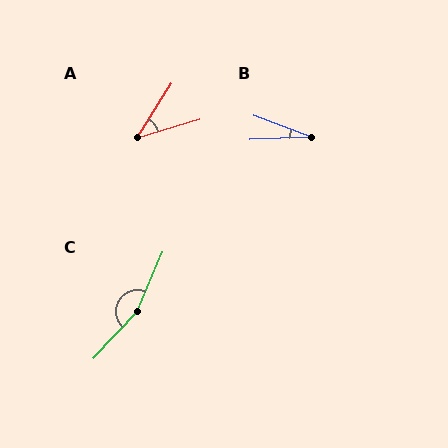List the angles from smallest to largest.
B (23°), A (42°), C (159°).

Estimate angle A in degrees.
Approximately 42 degrees.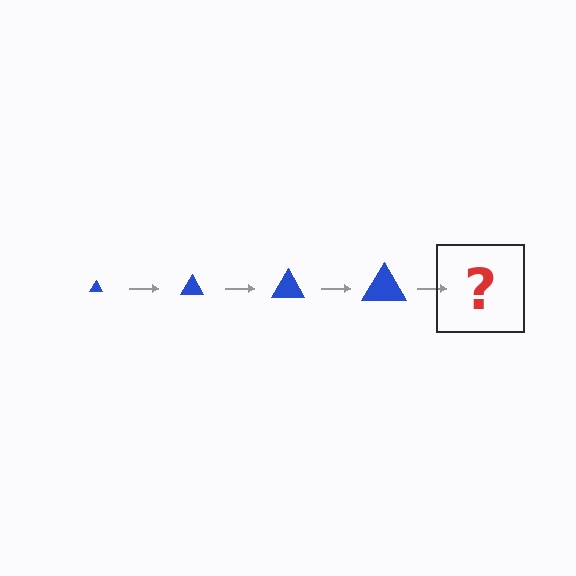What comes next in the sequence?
The next element should be a blue triangle, larger than the previous one.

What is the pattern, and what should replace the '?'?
The pattern is that the triangle gets progressively larger each step. The '?' should be a blue triangle, larger than the previous one.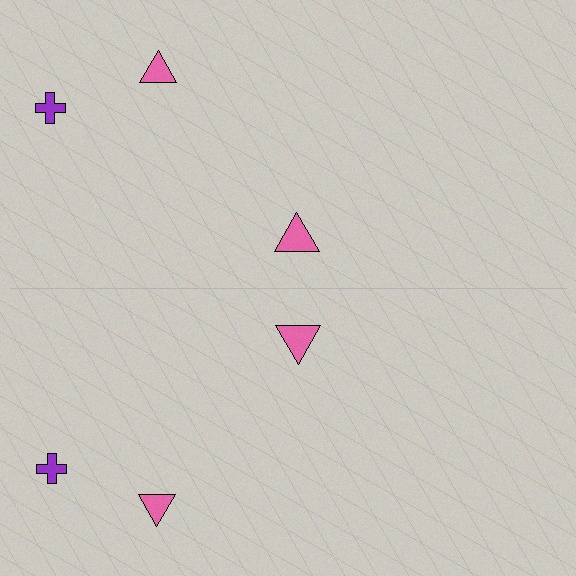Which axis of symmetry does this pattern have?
The pattern has a horizontal axis of symmetry running through the center of the image.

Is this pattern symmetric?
Yes, this pattern has bilateral (reflection) symmetry.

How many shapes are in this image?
There are 6 shapes in this image.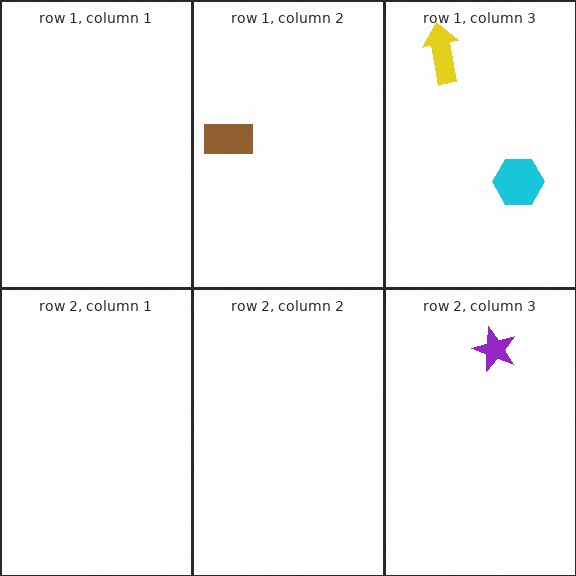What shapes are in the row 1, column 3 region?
The cyan hexagon, the yellow arrow.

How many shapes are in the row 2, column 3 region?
1.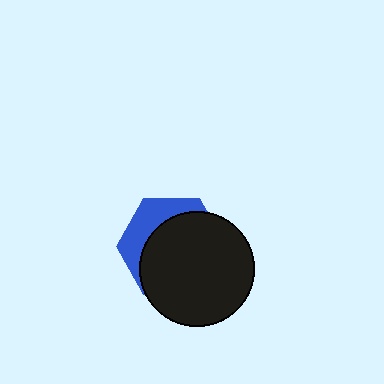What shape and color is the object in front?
The object in front is a black circle.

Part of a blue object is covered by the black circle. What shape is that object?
It is a hexagon.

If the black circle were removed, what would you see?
You would see the complete blue hexagon.